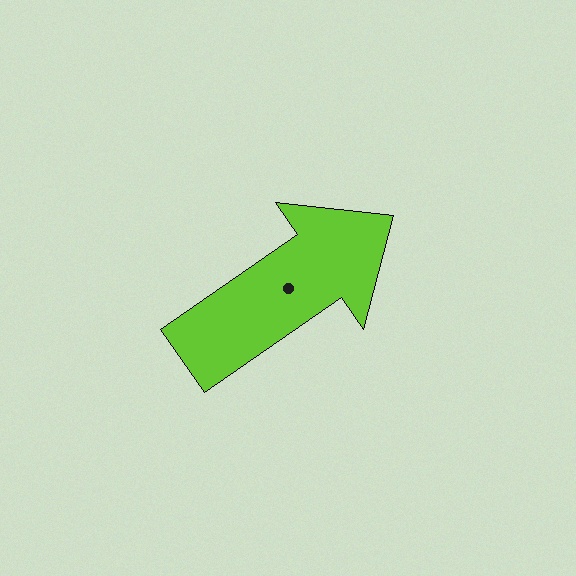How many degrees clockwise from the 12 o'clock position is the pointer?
Approximately 55 degrees.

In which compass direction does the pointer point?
Northeast.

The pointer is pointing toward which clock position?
Roughly 2 o'clock.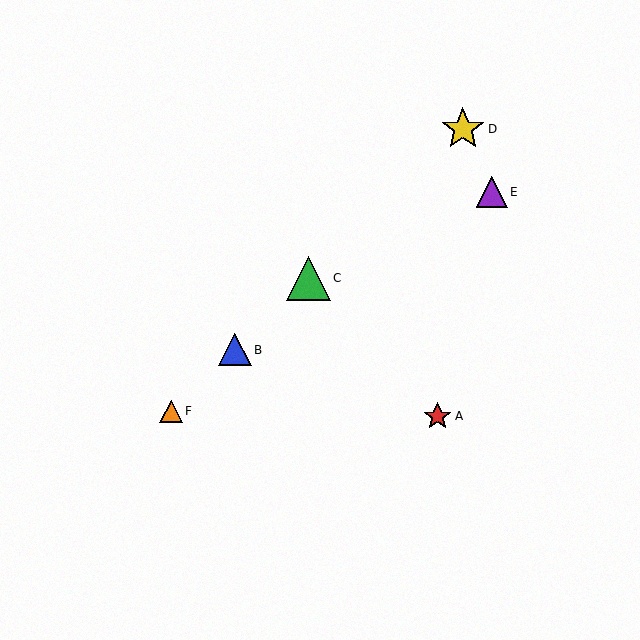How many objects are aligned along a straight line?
4 objects (B, C, D, F) are aligned along a straight line.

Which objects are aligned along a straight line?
Objects B, C, D, F are aligned along a straight line.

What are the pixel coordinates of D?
Object D is at (463, 129).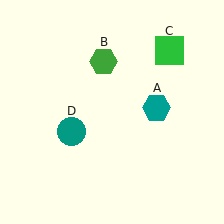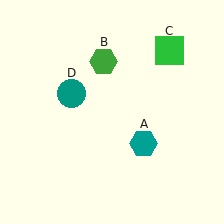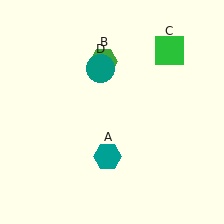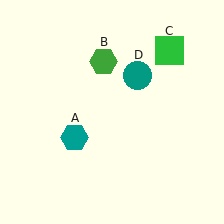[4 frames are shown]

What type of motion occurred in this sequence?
The teal hexagon (object A), teal circle (object D) rotated clockwise around the center of the scene.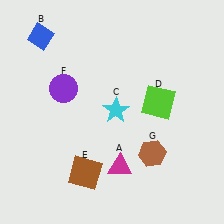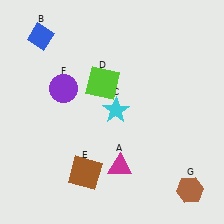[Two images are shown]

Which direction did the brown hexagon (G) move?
The brown hexagon (G) moved right.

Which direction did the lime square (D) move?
The lime square (D) moved left.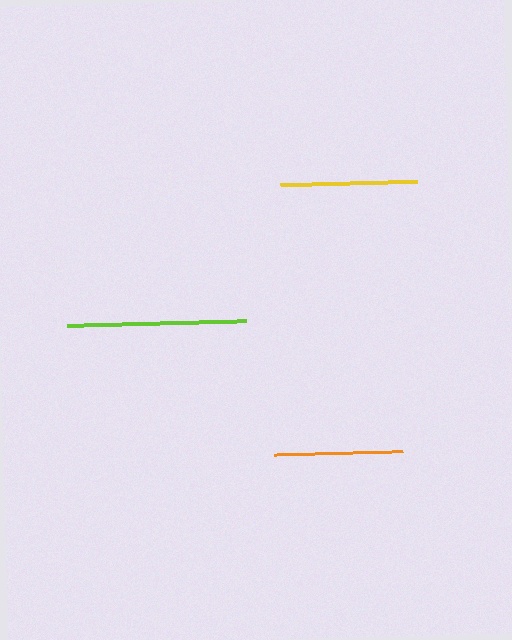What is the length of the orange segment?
The orange segment is approximately 130 pixels long.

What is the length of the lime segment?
The lime segment is approximately 179 pixels long.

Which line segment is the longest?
The lime line is the longest at approximately 179 pixels.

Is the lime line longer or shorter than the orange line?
The lime line is longer than the orange line.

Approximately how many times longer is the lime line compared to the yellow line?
The lime line is approximately 1.3 times the length of the yellow line.